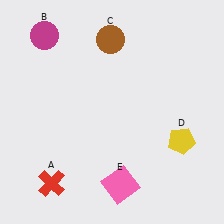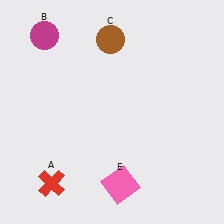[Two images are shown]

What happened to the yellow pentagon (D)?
The yellow pentagon (D) was removed in Image 2. It was in the bottom-right area of Image 1.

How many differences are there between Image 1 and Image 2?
There is 1 difference between the two images.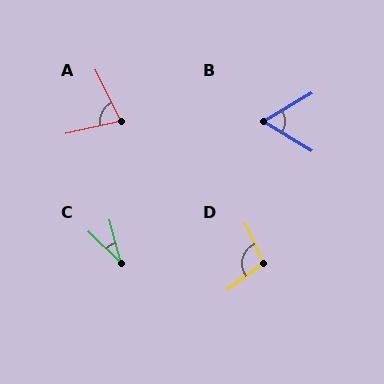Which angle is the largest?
D, at approximately 102 degrees.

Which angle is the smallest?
C, at approximately 31 degrees.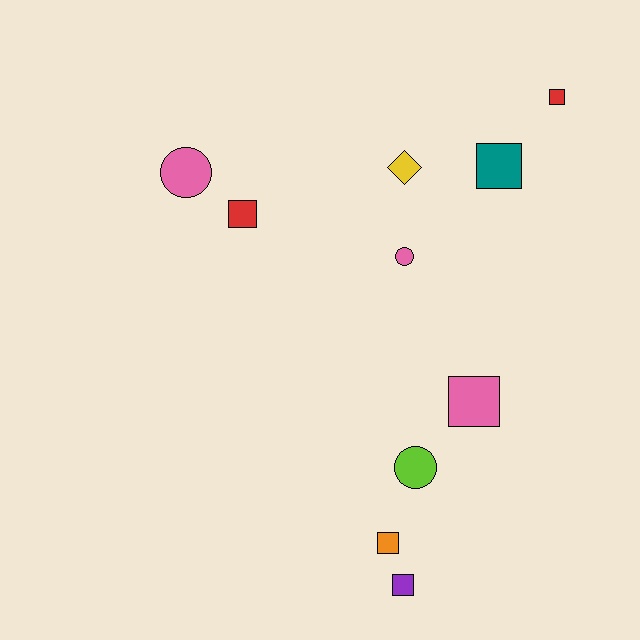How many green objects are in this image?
There are no green objects.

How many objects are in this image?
There are 10 objects.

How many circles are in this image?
There are 3 circles.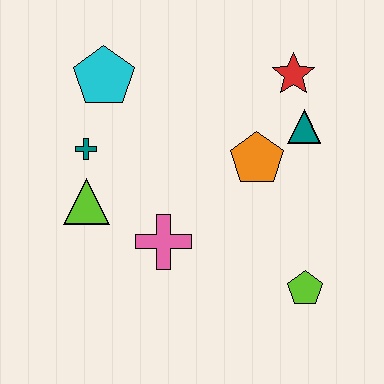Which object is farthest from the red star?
The lime triangle is farthest from the red star.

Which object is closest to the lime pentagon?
The orange pentagon is closest to the lime pentagon.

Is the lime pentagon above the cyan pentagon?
No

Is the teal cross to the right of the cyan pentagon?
No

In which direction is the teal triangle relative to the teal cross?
The teal triangle is to the right of the teal cross.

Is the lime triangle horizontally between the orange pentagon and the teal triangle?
No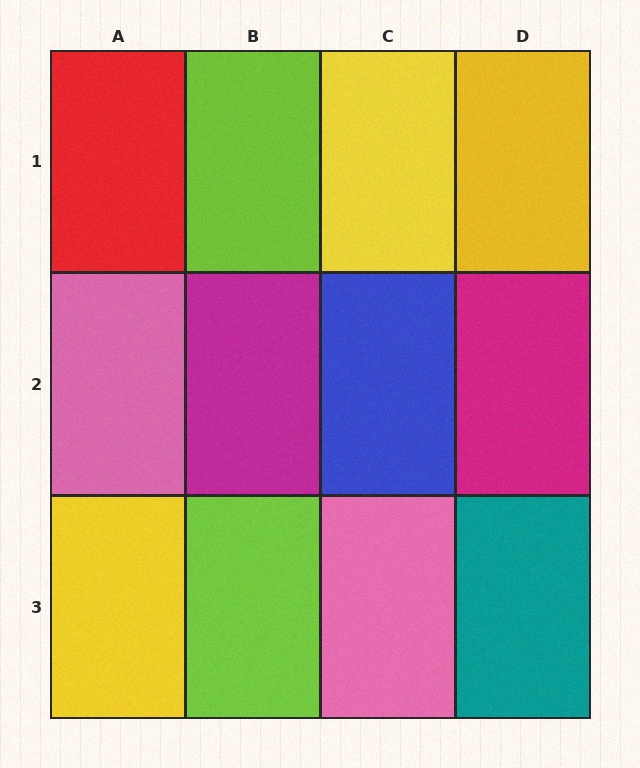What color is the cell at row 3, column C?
Pink.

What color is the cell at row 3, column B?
Lime.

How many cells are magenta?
2 cells are magenta.